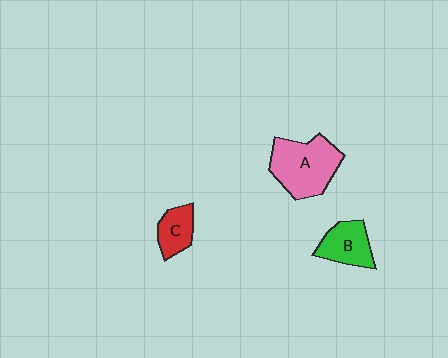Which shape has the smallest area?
Shape C (red).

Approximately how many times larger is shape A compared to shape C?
Approximately 2.2 times.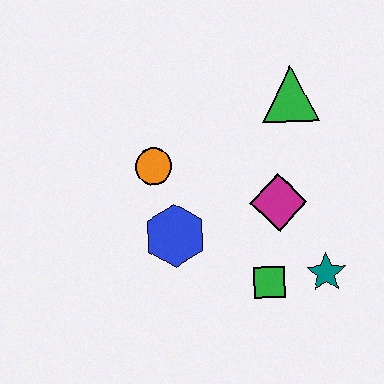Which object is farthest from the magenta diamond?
The orange circle is farthest from the magenta diamond.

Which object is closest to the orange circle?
The blue hexagon is closest to the orange circle.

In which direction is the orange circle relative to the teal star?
The orange circle is to the left of the teal star.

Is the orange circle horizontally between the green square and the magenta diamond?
No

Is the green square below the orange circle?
Yes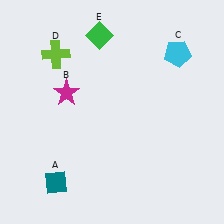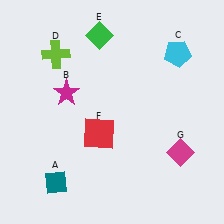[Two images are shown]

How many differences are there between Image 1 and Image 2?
There are 2 differences between the two images.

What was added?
A red square (F), a magenta diamond (G) were added in Image 2.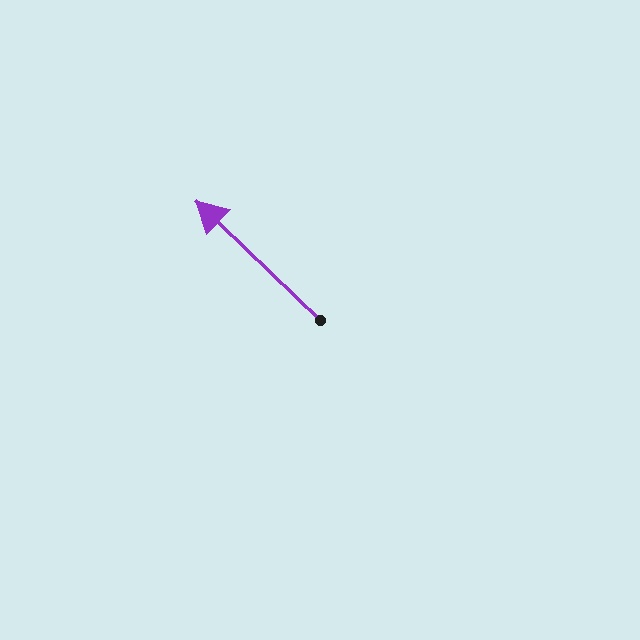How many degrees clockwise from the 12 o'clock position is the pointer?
Approximately 314 degrees.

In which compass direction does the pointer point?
Northwest.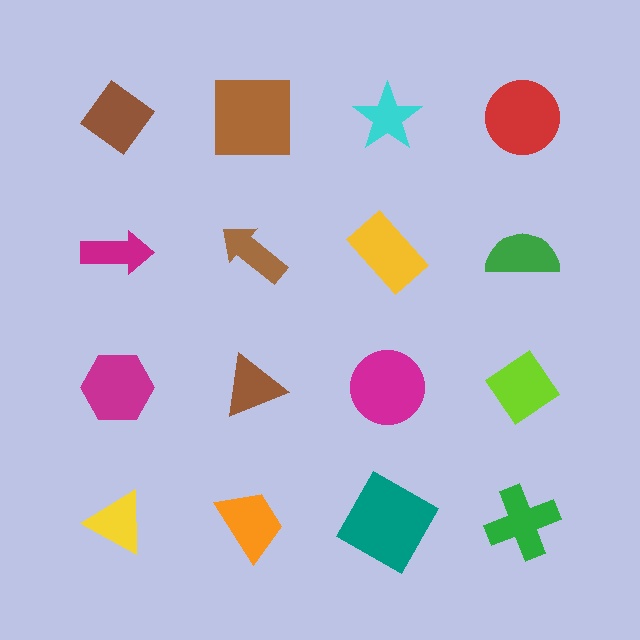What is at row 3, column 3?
A magenta circle.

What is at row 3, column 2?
A brown triangle.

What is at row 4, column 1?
A yellow triangle.